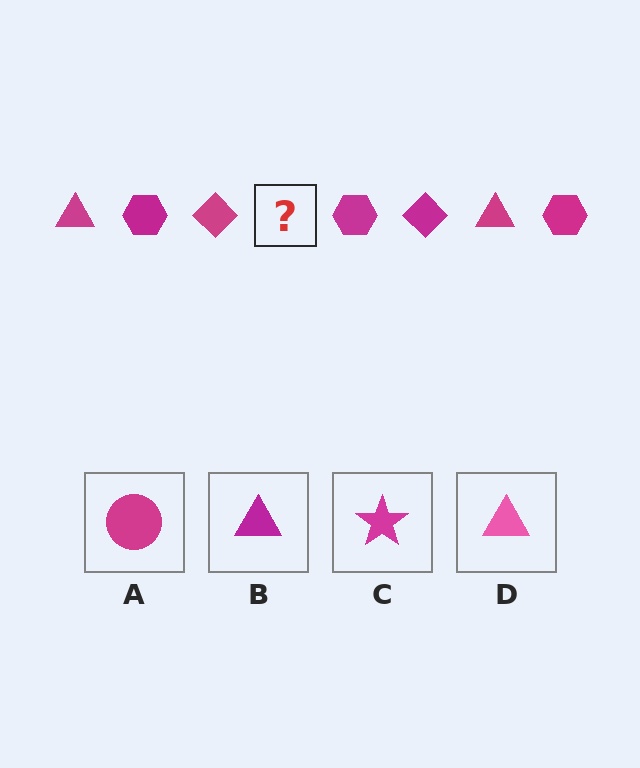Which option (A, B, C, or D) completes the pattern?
B.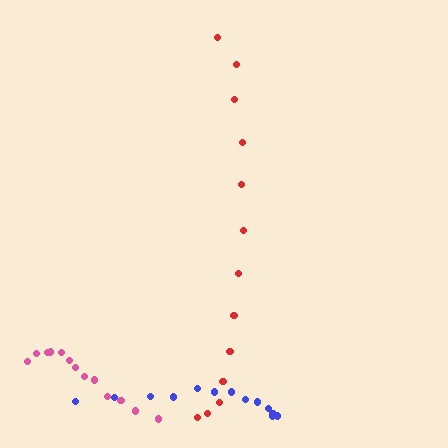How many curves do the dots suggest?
There are 3 distinct paths.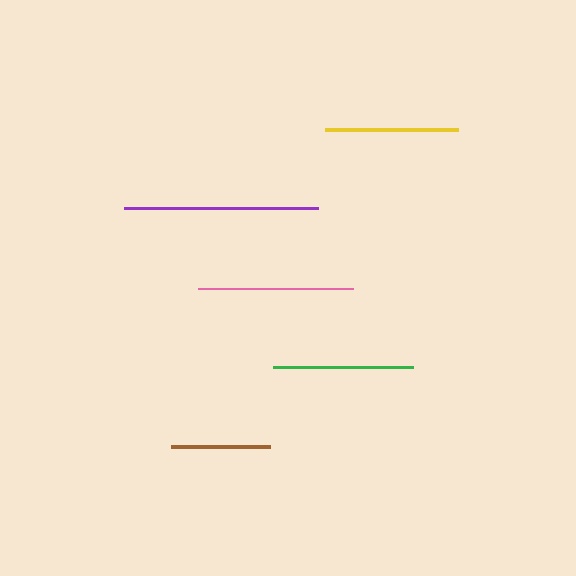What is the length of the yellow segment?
The yellow segment is approximately 133 pixels long.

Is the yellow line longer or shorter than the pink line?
The pink line is longer than the yellow line.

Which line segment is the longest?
The purple line is the longest at approximately 193 pixels.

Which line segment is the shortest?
The brown line is the shortest at approximately 99 pixels.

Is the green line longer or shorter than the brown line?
The green line is longer than the brown line.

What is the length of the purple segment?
The purple segment is approximately 193 pixels long.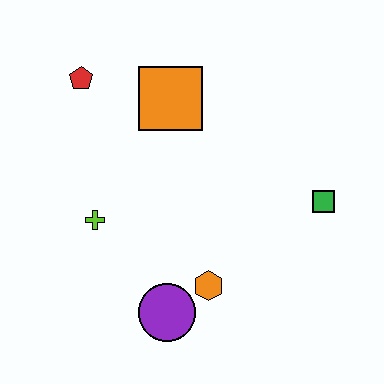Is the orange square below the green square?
No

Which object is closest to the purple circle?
The orange hexagon is closest to the purple circle.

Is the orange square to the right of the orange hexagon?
No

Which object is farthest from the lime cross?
The green square is farthest from the lime cross.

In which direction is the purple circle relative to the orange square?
The purple circle is below the orange square.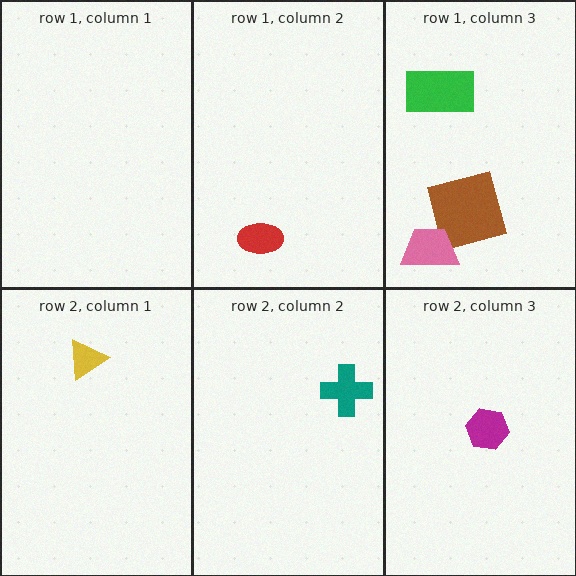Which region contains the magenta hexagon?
The row 2, column 3 region.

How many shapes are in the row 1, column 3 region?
3.